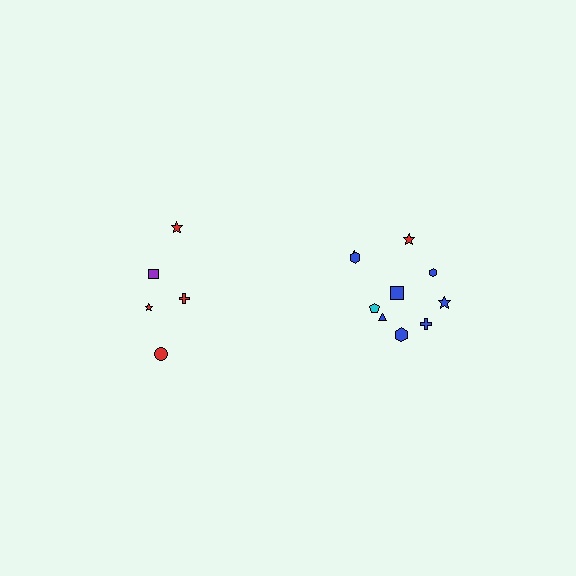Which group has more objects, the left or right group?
The right group.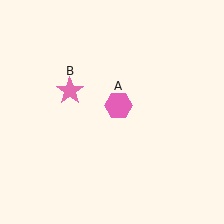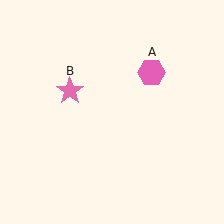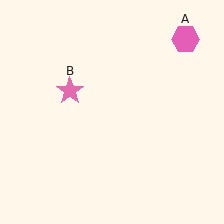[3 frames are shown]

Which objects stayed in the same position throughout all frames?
Pink star (object B) remained stationary.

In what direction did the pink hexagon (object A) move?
The pink hexagon (object A) moved up and to the right.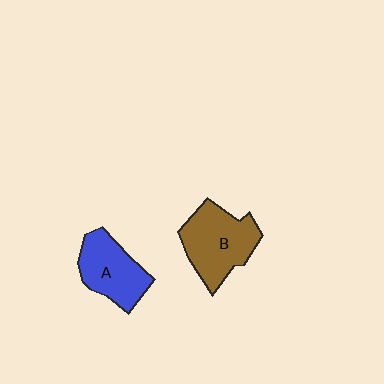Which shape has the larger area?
Shape B (brown).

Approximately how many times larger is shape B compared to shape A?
Approximately 1.2 times.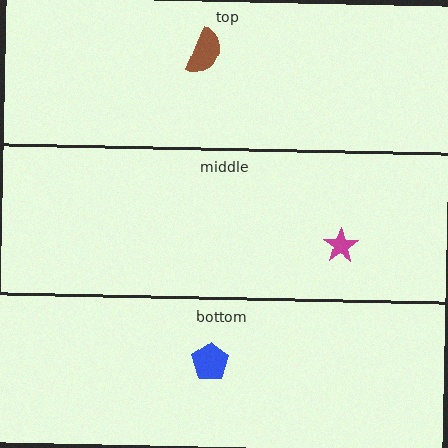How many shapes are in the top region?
1.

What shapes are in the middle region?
The magenta star.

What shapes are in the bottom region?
The blue pentagon.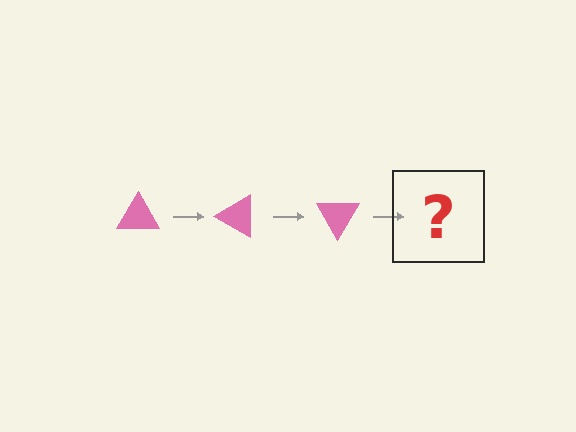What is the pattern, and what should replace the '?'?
The pattern is that the triangle rotates 30 degrees each step. The '?' should be a pink triangle rotated 90 degrees.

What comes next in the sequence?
The next element should be a pink triangle rotated 90 degrees.